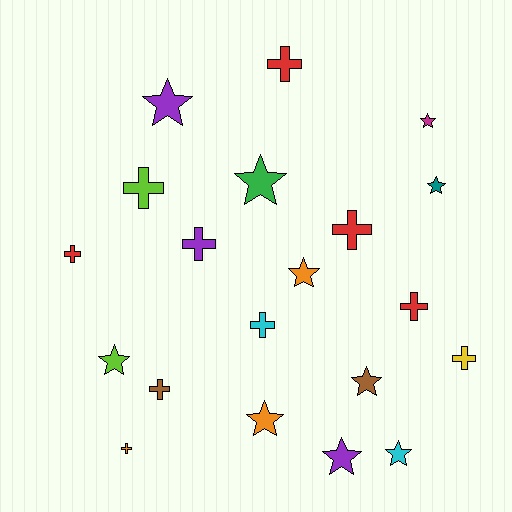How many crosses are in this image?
There are 10 crosses.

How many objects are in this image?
There are 20 objects.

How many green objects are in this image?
There is 1 green object.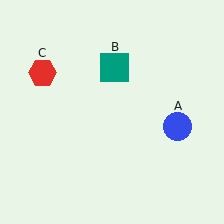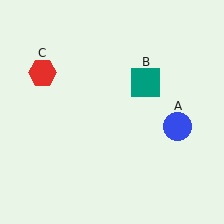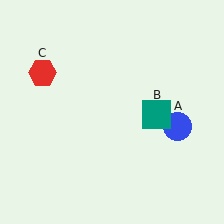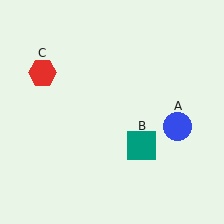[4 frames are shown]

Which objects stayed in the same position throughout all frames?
Blue circle (object A) and red hexagon (object C) remained stationary.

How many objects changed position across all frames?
1 object changed position: teal square (object B).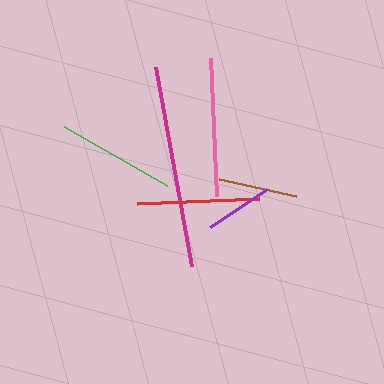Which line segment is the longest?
The magenta line is the longest at approximately 203 pixels.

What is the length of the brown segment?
The brown segment is approximately 79 pixels long.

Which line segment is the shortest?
The purple line is the shortest at approximately 69 pixels.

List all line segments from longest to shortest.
From longest to shortest: magenta, pink, red, green, brown, purple.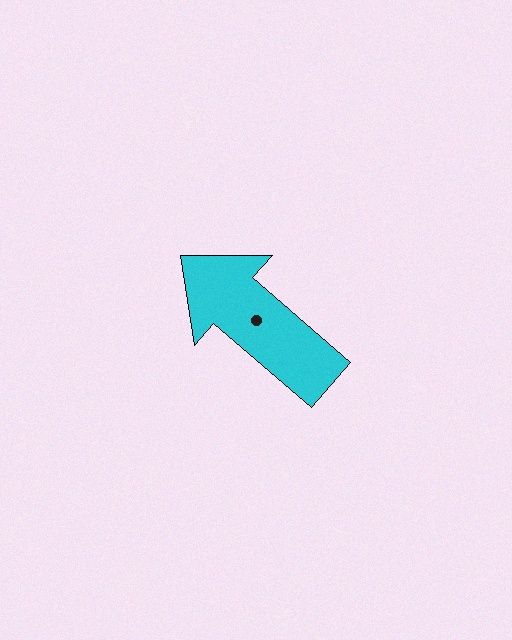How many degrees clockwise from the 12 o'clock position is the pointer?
Approximately 311 degrees.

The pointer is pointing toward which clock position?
Roughly 10 o'clock.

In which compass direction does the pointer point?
Northwest.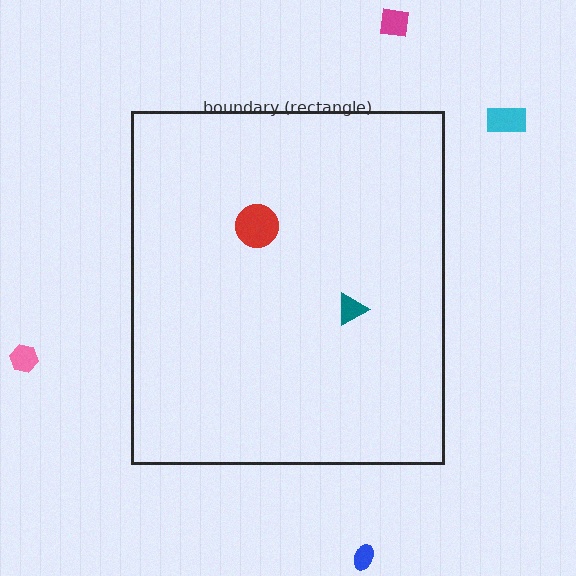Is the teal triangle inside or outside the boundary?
Inside.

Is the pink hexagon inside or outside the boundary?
Outside.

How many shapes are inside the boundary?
2 inside, 4 outside.